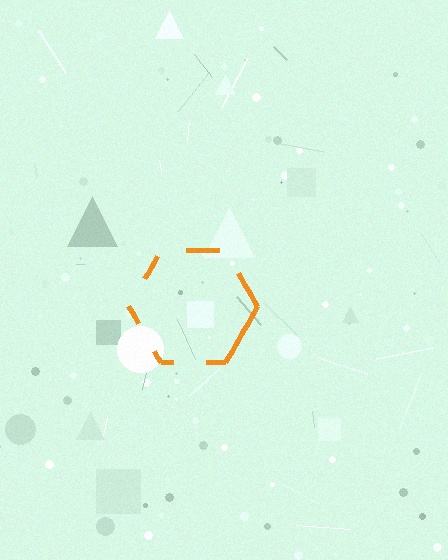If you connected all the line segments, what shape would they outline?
They would outline a hexagon.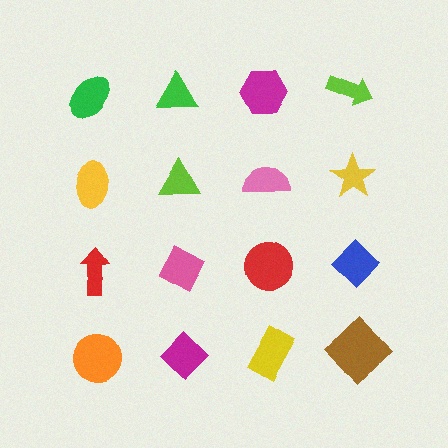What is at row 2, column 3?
A pink semicircle.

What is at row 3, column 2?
A pink diamond.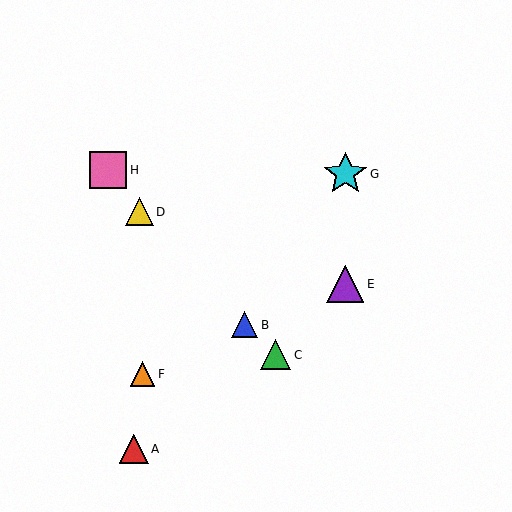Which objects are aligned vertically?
Objects E, G are aligned vertically.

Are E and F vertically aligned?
No, E is at x≈345 and F is at x≈142.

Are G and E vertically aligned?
Yes, both are at x≈345.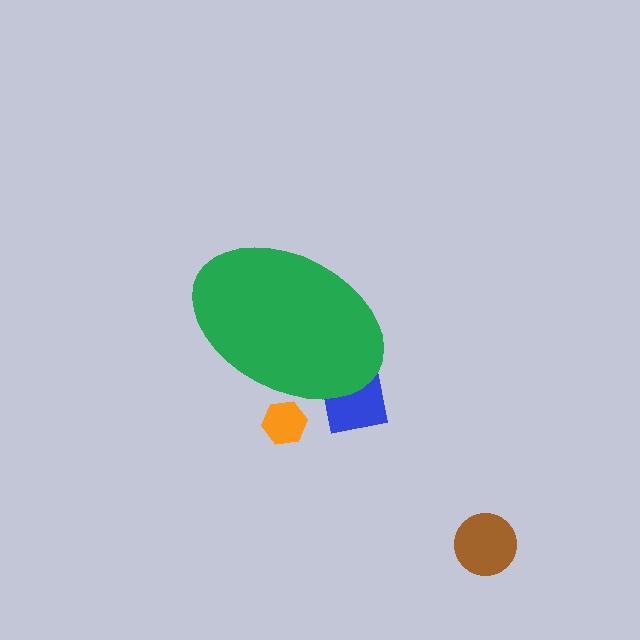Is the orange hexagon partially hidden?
Yes, the orange hexagon is partially hidden behind the green ellipse.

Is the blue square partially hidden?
Yes, the blue square is partially hidden behind the green ellipse.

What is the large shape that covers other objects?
A green ellipse.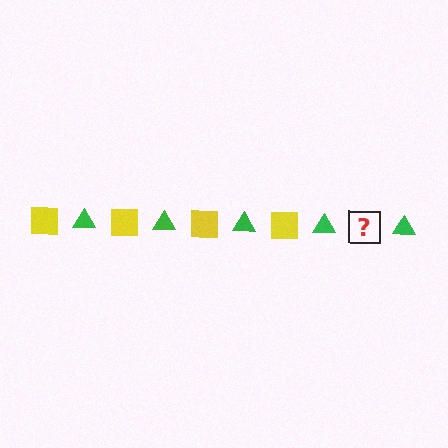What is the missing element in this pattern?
The missing element is a yellow square.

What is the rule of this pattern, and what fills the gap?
The rule is that the pattern alternates between yellow square and green triangle. The gap should be filled with a yellow square.